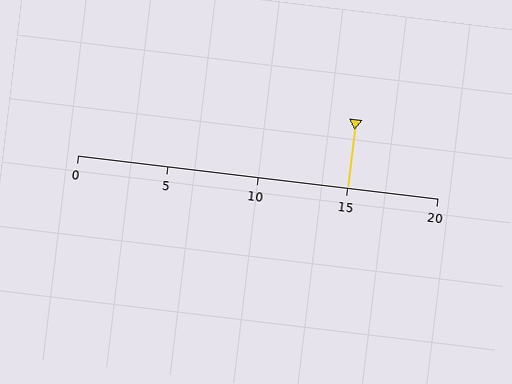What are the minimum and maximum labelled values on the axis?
The axis runs from 0 to 20.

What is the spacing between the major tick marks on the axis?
The major ticks are spaced 5 apart.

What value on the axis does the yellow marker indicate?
The marker indicates approximately 15.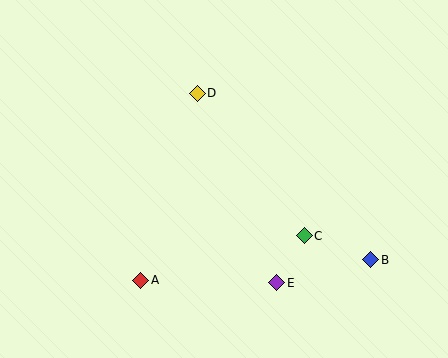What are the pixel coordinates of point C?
Point C is at (304, 236).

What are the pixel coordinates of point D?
Point D is at (197, 93).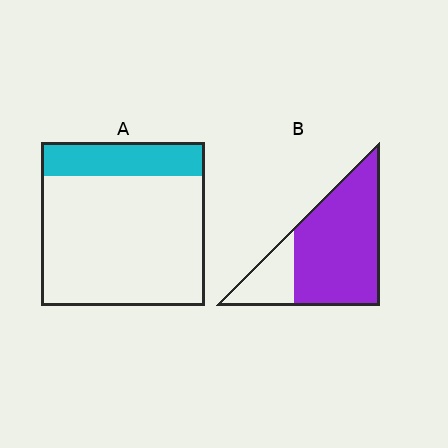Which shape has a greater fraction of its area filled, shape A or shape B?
Shape B.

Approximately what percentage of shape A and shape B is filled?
A is approximately 20% and B is approximately 75%.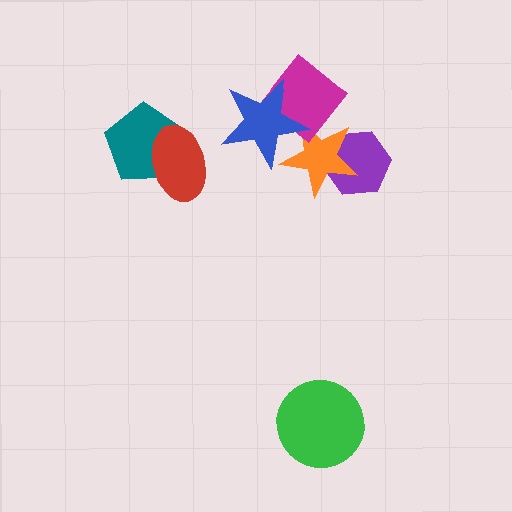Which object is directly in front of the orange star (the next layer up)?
The magenta diamond is directly in front of the orange star.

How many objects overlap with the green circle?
0 objects overlap with the green circle.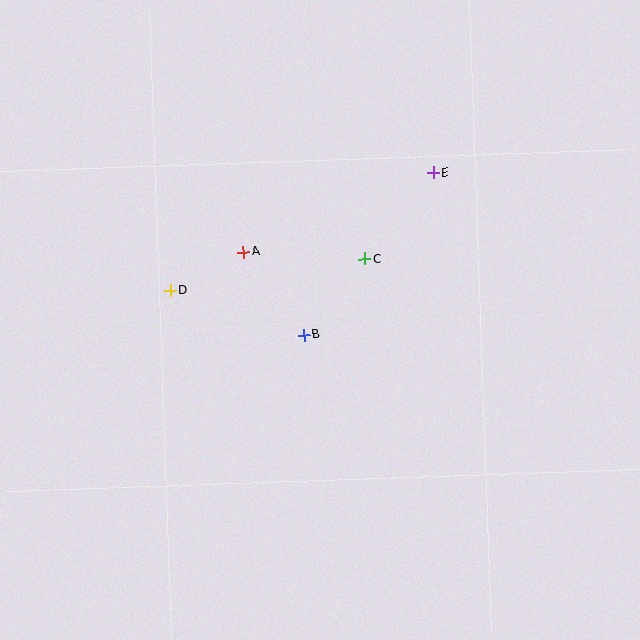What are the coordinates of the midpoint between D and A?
The midpoint between D and A is at (207, 271).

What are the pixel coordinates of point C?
Point C is at (364, 259).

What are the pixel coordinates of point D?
Point D is at (170, 290).